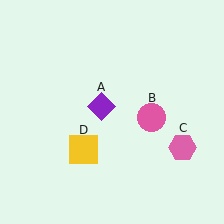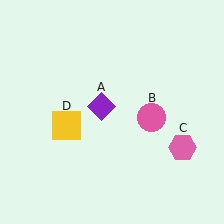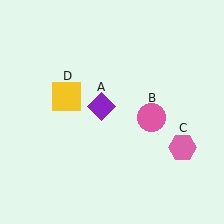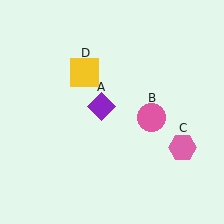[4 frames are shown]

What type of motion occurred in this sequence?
The yellow square (object D) rotated clockwise around the center of the scene.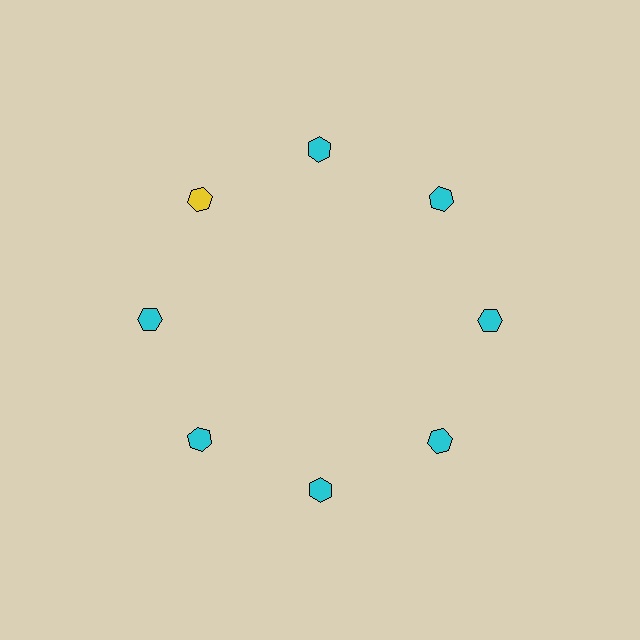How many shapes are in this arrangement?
There are 8 shapes arranged in a ring pattern.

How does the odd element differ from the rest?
It has a different color: yellow instead of cyan.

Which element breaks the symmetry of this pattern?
The yellow hexagon at roughly the 10 o'clock position breaks the symmetry. All other shapes are cyan hexagons.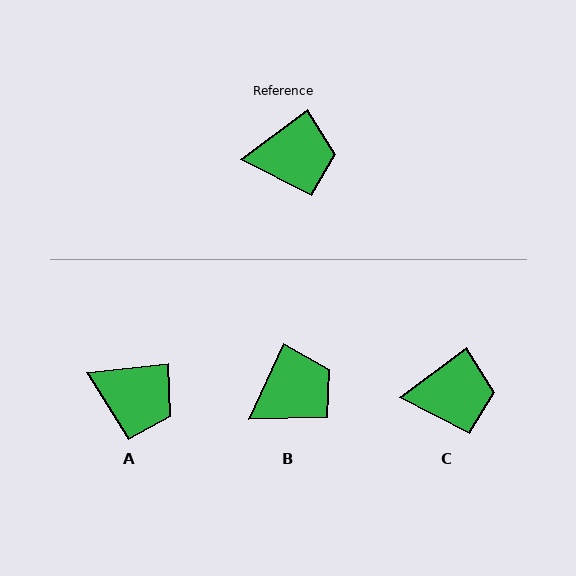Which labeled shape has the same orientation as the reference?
C.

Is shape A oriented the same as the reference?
No, it is off by about 30 degrees.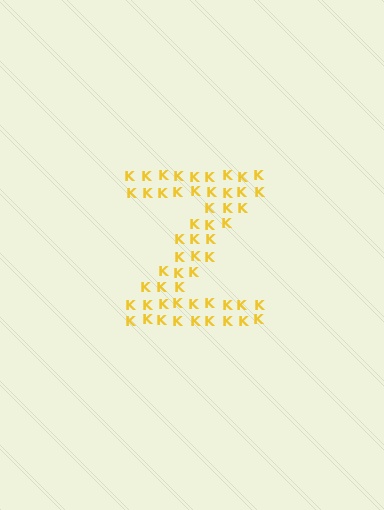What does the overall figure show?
The overall figure shows the letter Z.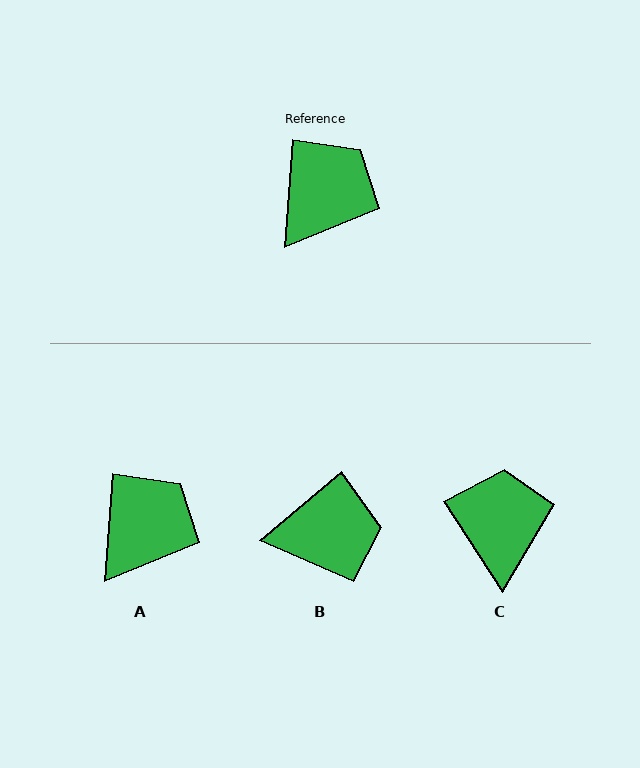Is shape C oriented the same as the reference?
No, it is off by about 37 degrees.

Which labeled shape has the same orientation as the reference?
A.